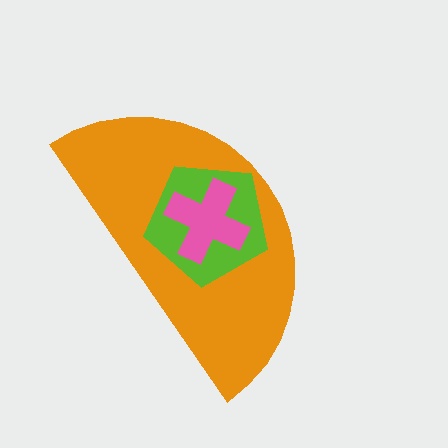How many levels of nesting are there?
3.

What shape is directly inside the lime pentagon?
The pink cross.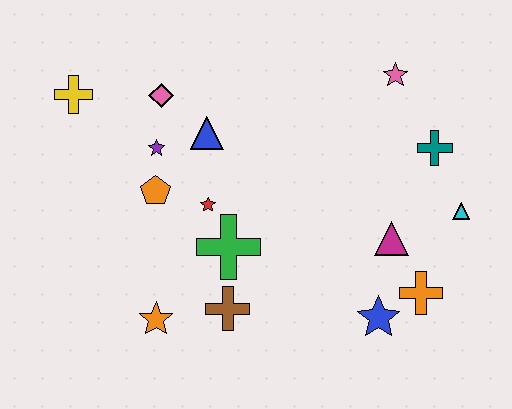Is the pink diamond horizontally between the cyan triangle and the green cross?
No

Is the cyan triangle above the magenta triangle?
Yes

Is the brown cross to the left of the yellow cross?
No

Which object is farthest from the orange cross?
The yellow cross is farthest from the orange cross.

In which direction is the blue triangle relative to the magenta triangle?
The blue triangle is to the left of the magenta triangle.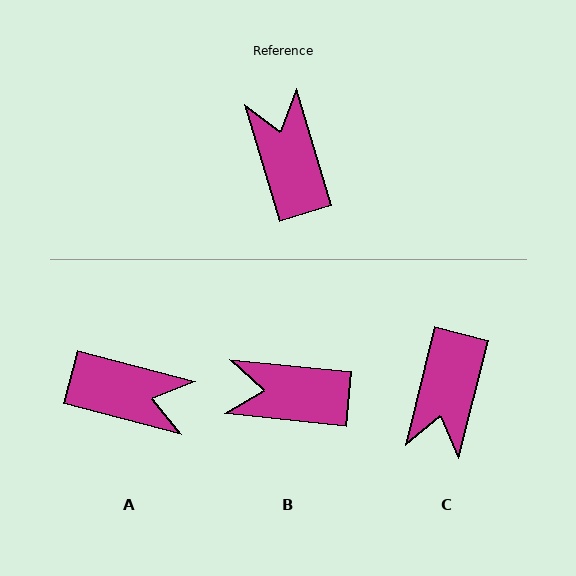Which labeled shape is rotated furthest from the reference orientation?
C, about 149 degrees away.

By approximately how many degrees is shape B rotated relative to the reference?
Approximately 68 degrees counter-clockwise.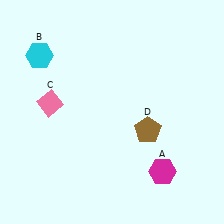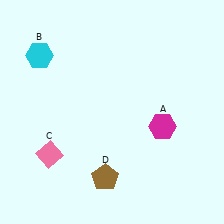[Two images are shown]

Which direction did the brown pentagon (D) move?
The brown pentagon (D) moved down.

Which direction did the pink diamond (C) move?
The pink diamond (C) moved down.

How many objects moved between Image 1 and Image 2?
3 objects moved between the two images.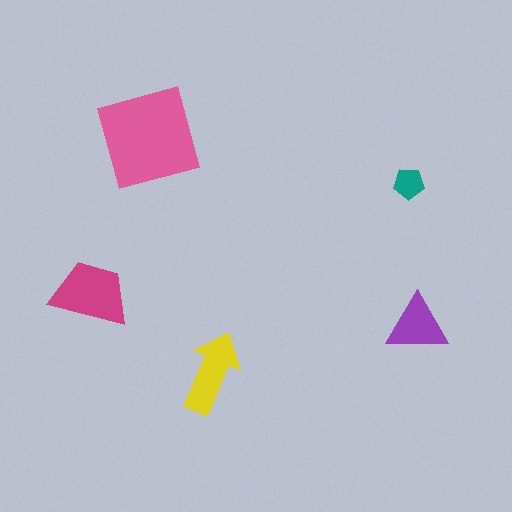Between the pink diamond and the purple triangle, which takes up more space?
The pink diamond.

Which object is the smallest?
The teal pentagon.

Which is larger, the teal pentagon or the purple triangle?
The purple triangle.